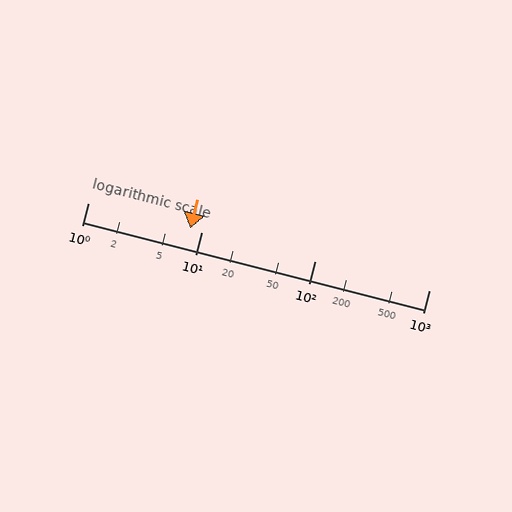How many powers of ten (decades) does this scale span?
The scale spans 3 decades, from 1 to 1000.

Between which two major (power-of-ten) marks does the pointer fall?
The pointer is between 1 and 10.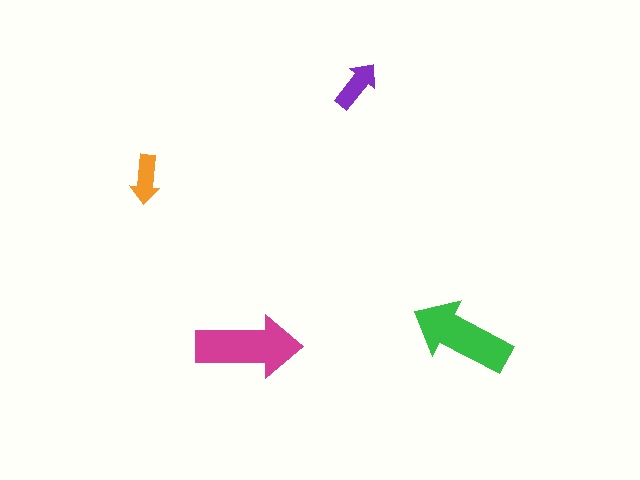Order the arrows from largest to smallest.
the magenta one, the green one, the purple one, the orange one.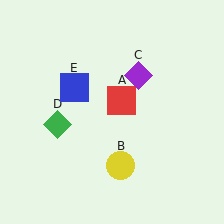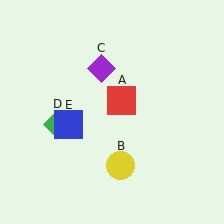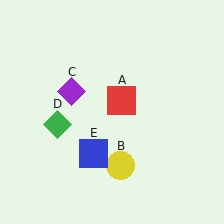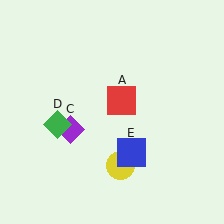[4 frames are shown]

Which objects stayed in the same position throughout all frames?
Red square (object A) and yellow circle (object B) and green diamond (object D) remained stationary.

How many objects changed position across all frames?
2 objects changed position: purple diamond (object C), blue square (object E).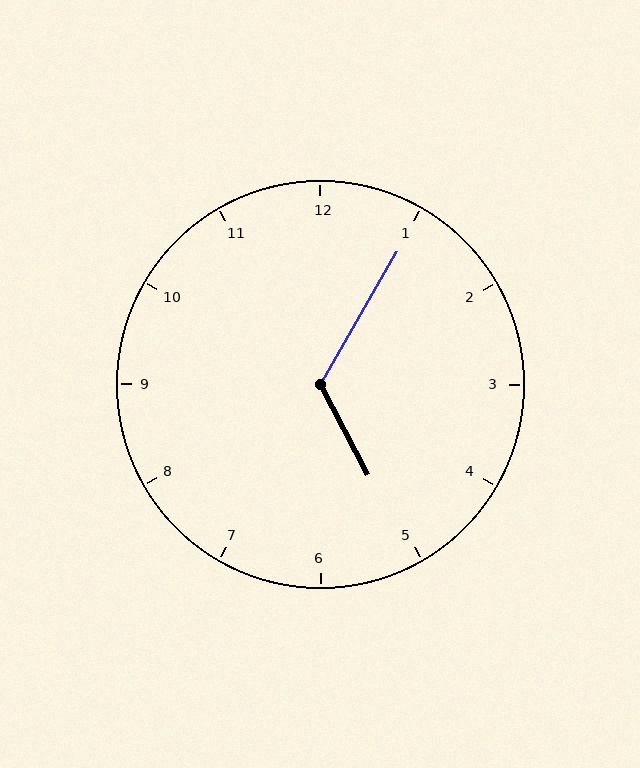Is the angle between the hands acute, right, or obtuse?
It is obtuse.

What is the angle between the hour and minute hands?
Approximately 122 degrees.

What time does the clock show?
5:05.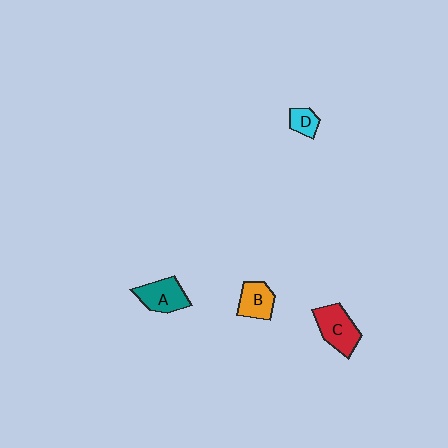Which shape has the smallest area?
Shape D (cyan).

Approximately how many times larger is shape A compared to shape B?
Approximately 1.2 times.